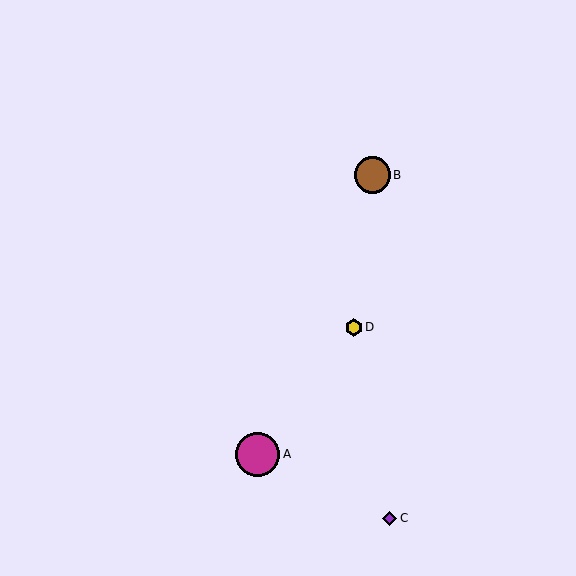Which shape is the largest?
The magenta circle (labeled A) is the largest.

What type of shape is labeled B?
Shape B is a brown circle.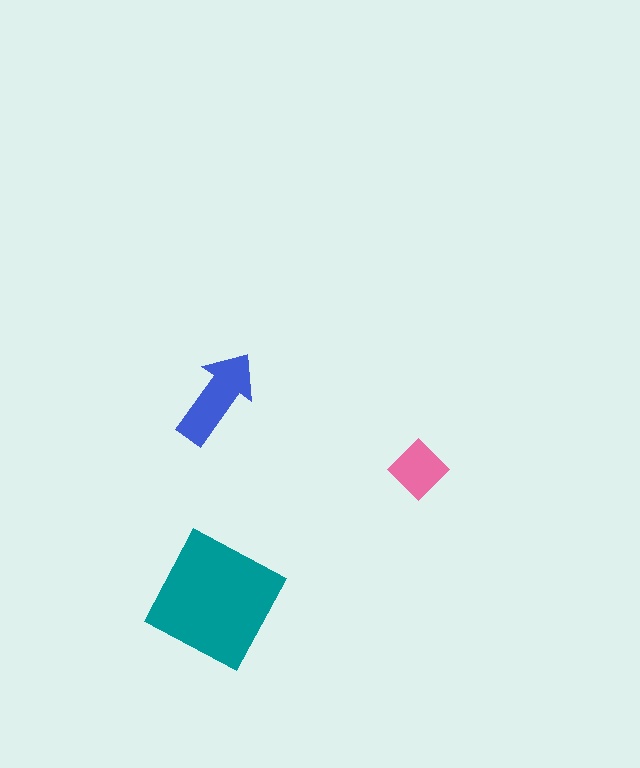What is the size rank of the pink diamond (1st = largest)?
3rd.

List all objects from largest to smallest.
The teal square, the blue arrow, the pink diamond.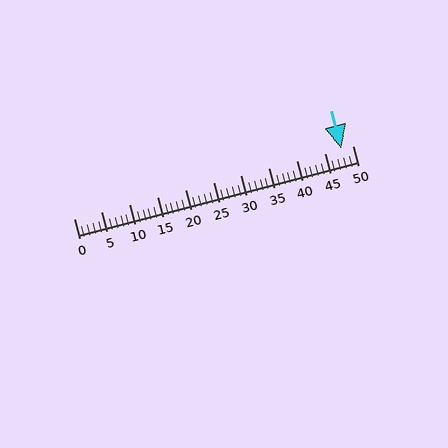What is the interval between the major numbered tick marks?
The major tick marks are spaced 5 units apart.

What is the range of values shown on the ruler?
The ruler shows values from 0 to 50.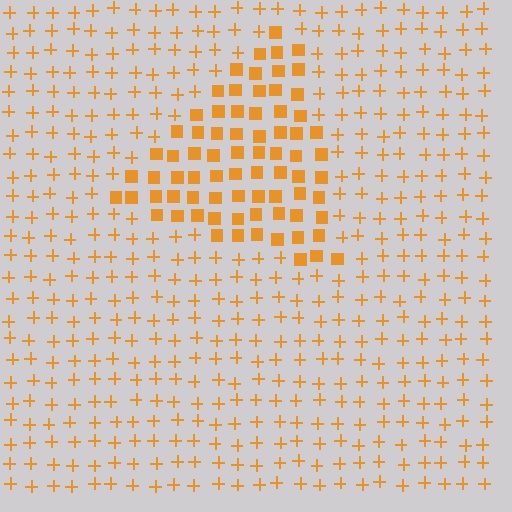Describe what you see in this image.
The image is filled with small orange elements arranged in a uniform grid. A triangle-shaped region contains squares, while the surrounding area contains plus signs. The boundary is defined purely by the change in element shape.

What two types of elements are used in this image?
The image uses squares inside the triangle region and plus signs outside it.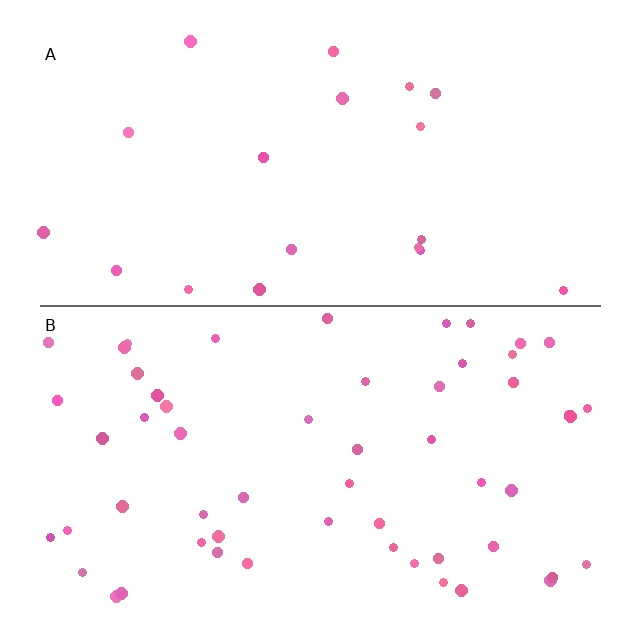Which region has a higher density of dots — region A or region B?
B (the bottom).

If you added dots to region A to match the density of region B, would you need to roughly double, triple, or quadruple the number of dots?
Approximately triple.